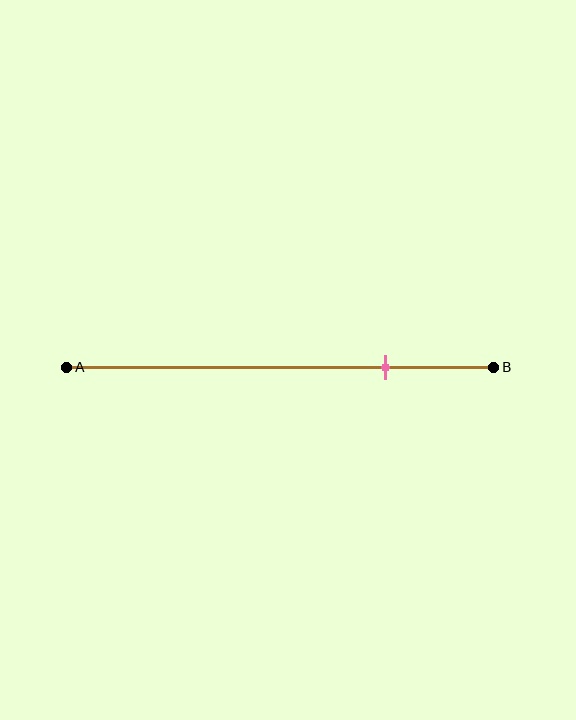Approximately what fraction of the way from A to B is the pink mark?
The pink mark is approximately 75% of the way from A to B.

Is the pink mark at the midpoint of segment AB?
No, the mark is at about 75% from A, not at the 50% midpoint.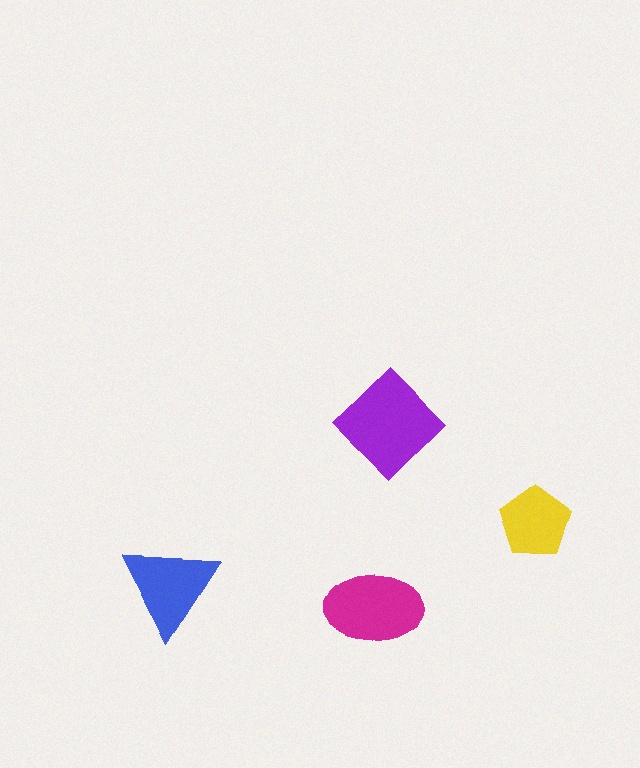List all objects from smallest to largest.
The yellow pentagon, the blue triangle, the magenta ellipse, the purple diamond.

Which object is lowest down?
The magenta ellipse is bottommost.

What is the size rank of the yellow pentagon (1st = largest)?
4th.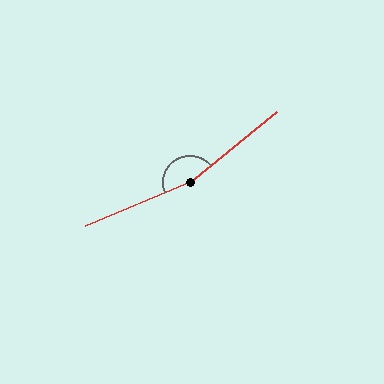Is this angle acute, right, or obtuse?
It is obtuse.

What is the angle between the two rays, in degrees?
Approximately 163 degrees.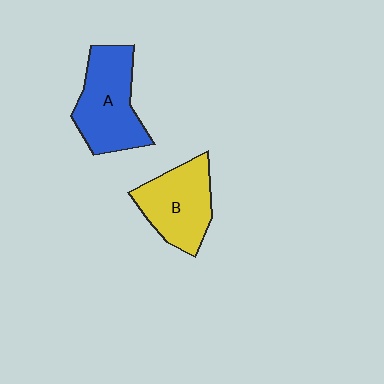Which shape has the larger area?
Shape A (blue).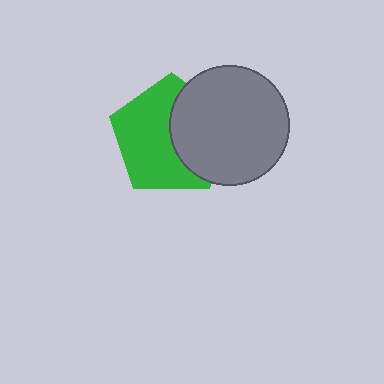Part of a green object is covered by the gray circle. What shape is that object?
It is a pentagon.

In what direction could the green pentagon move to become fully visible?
The green pentagon could move left. That would shift it out from behind the gray circle entirely.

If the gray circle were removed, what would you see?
You would see the complete green pentagon.